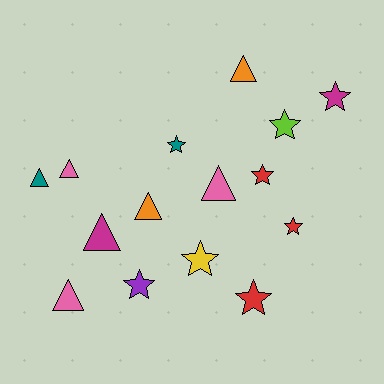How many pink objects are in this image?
There are 3 pink objects.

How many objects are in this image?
There are 15 objects.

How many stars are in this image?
There are 8 stars.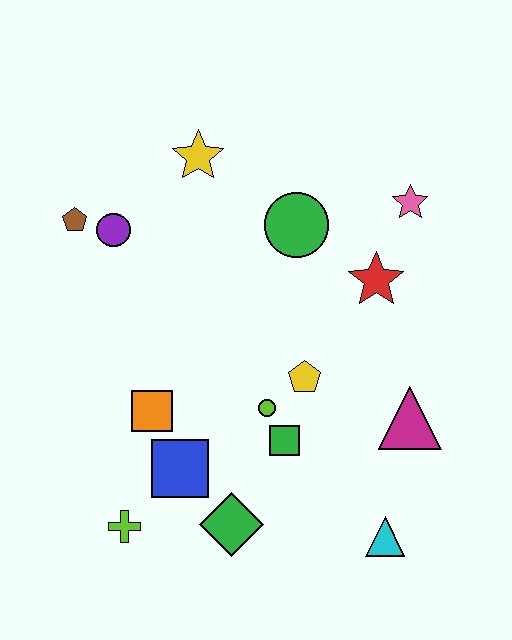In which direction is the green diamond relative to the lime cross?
The green diamond is to the right of the lime cross.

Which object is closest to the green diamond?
The blue square is closest to the green diamond.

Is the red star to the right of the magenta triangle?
No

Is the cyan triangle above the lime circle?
No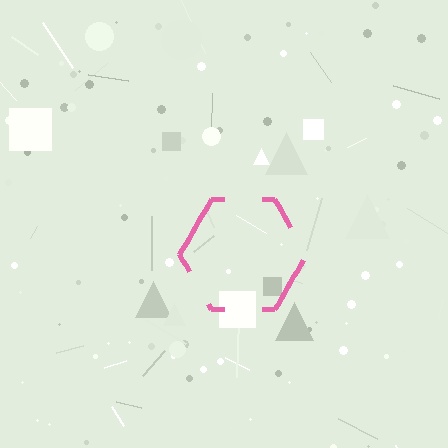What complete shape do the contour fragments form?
The contour fragments form a hexagon.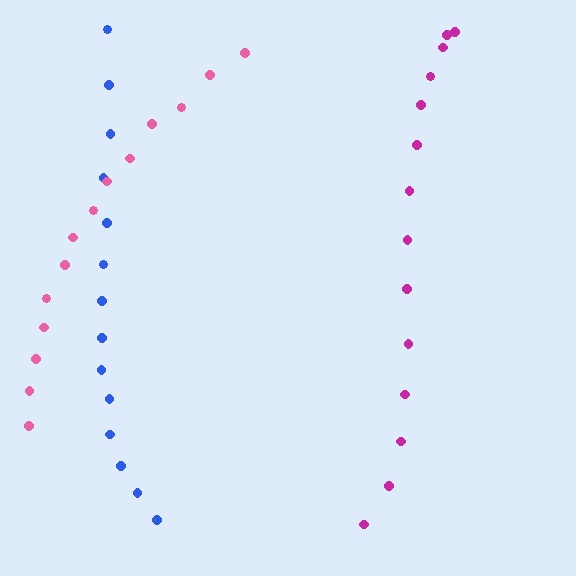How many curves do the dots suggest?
There are 3 distinct paths.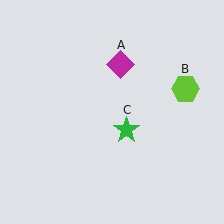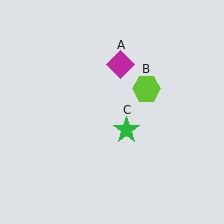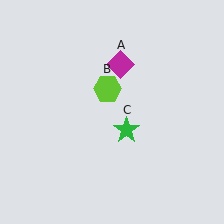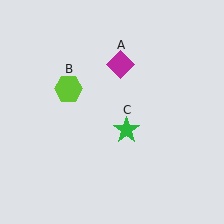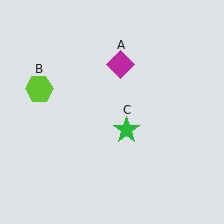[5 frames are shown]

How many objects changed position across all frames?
1 object changed position: lime hexagon (object B).